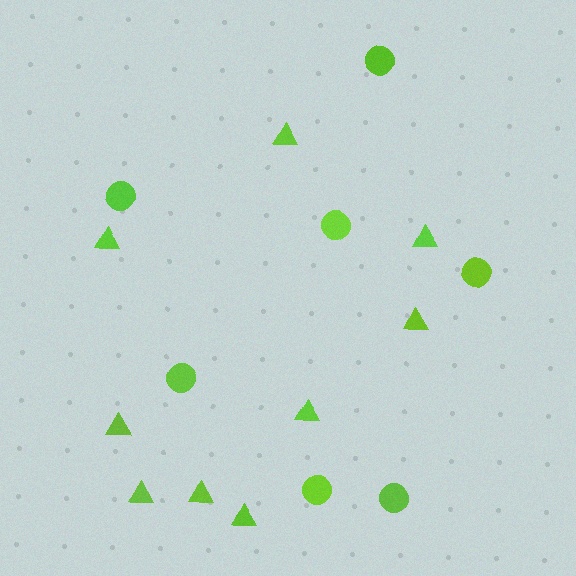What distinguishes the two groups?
There are 2 groups: one group of circles (7) and one group of triangles (9).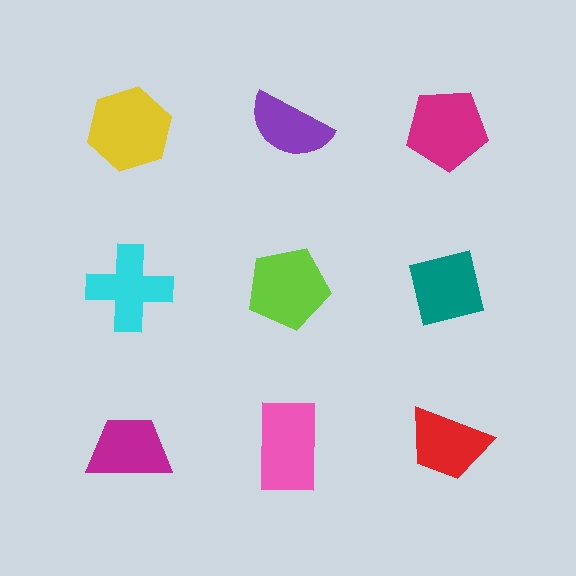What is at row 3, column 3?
A red trapezoid.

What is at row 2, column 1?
A cyan cross.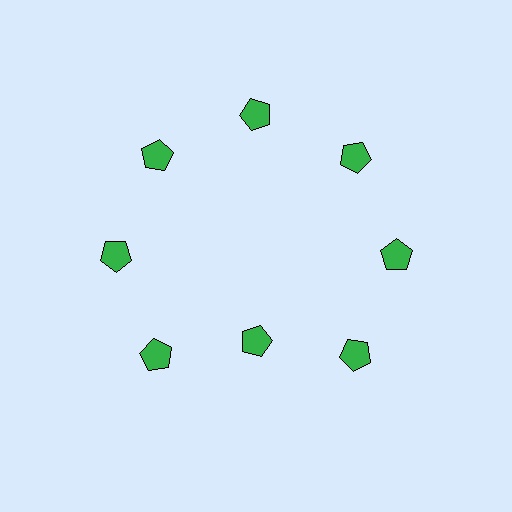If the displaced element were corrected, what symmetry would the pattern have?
It would have 8-fold rotational symmetry — the pattern would map onto itself every 45 degrees.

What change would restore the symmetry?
The symmetry would be restored by moving it outward, back onto the ring so that all 8 pentagons sit at equal angles and equal distance from the center.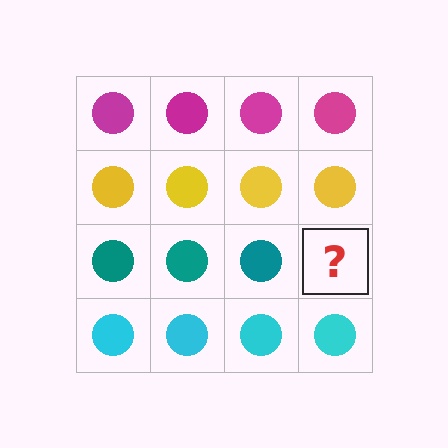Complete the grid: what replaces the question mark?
The question mark should be replaced with a teal circle.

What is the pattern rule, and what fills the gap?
The rule is that each row has a consistent color. The gap should be filled with a teal circle.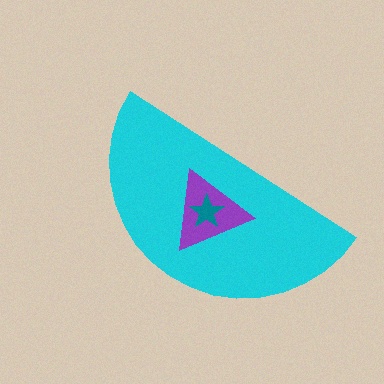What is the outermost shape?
The cyan semicircle.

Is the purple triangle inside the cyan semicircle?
Yes.